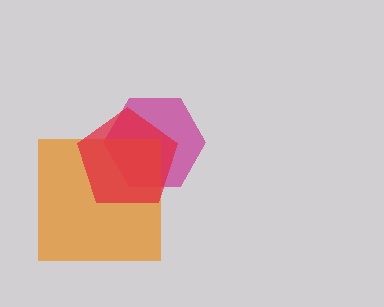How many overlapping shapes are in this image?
There are 3 overlapping shapes in the image.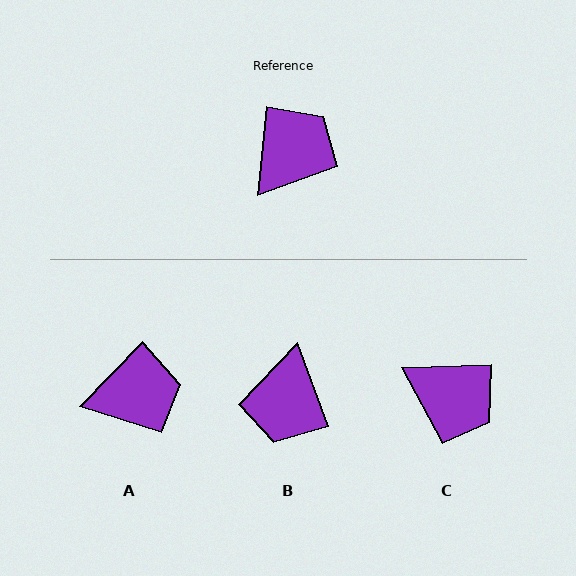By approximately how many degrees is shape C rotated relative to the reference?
Approximately 82 degrees clockwise.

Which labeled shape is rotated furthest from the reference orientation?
B, about 153 degrees away.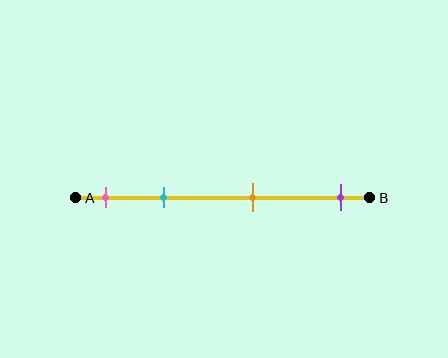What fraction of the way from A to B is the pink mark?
The pink mark is approximately 10% (0.1) of the way from A to B.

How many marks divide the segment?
There are 4 marks dividing the segment.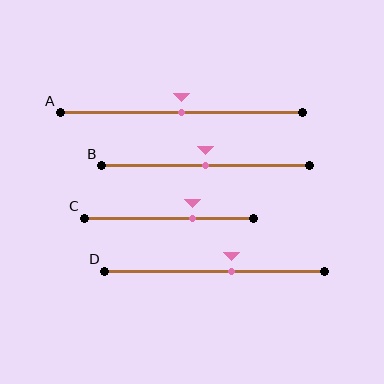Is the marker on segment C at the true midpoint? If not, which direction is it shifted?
No, the marker on segment C is shifted to the right by about 14% of the segment length.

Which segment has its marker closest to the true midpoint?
Segment A has its marker closest to the true midpoint.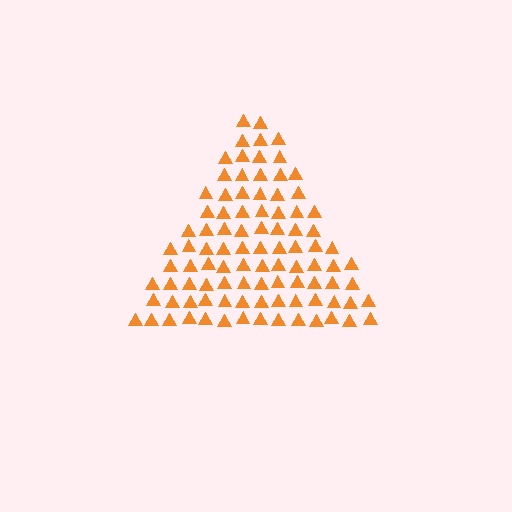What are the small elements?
The small elements are triangles.